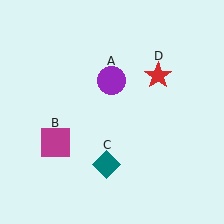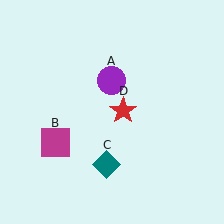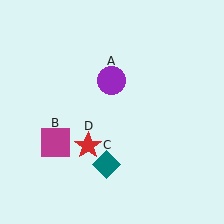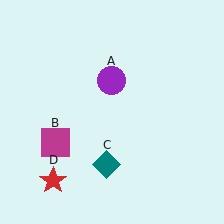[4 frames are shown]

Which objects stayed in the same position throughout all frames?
Purple circle (object A) and magenta square (object B) and teal diamond (object C) remained stationary.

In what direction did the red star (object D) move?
The red star (object D) moved down and to the left.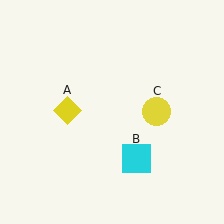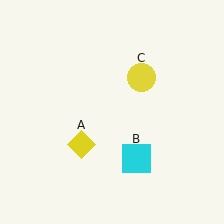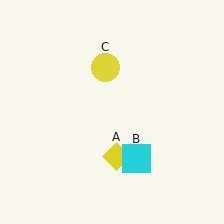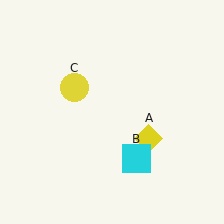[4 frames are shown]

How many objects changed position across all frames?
2 objects changed position: yellow diamond (object A), yellow circle (object C).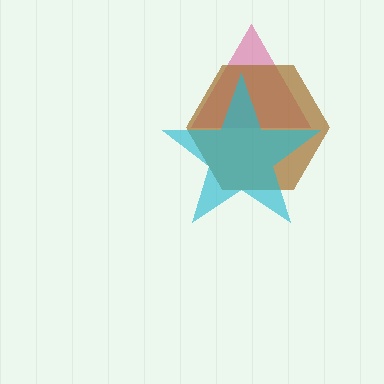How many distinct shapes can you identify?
There are 3 distinct shapes: a pink triangle, a brown hexagon, a cyan star.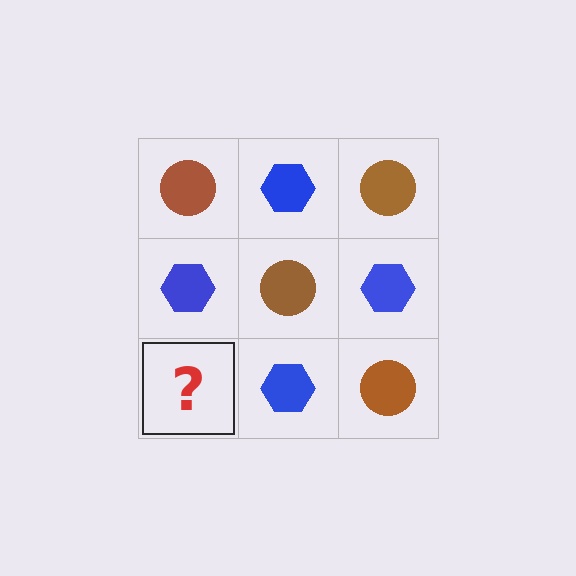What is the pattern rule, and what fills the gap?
The rule is that it alternates brown circle and blue hexagon in a checkerboard pattern. The gap should be filled with a brown circle.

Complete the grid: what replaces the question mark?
The question mark should be replaced with a brown circle.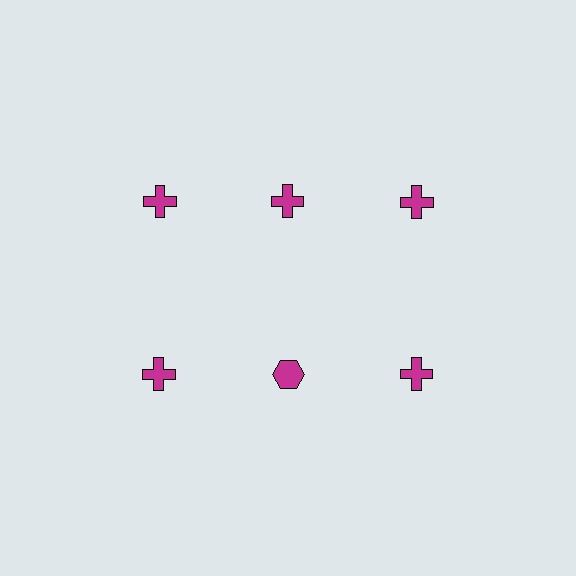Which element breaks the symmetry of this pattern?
The magenta hexagon in the second row, second from left column breaks the symmetry. All other shapes are magenta crosses.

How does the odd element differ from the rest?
It has a different shape: hexagon instead of cross.